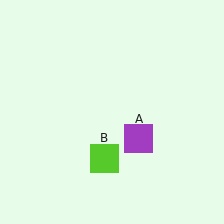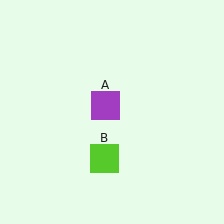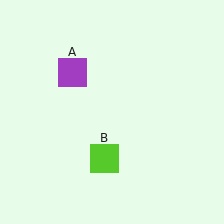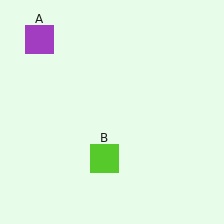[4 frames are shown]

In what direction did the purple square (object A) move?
The purple square (object A) moved up and to the left.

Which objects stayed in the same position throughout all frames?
Lime square (object B) remained stationary.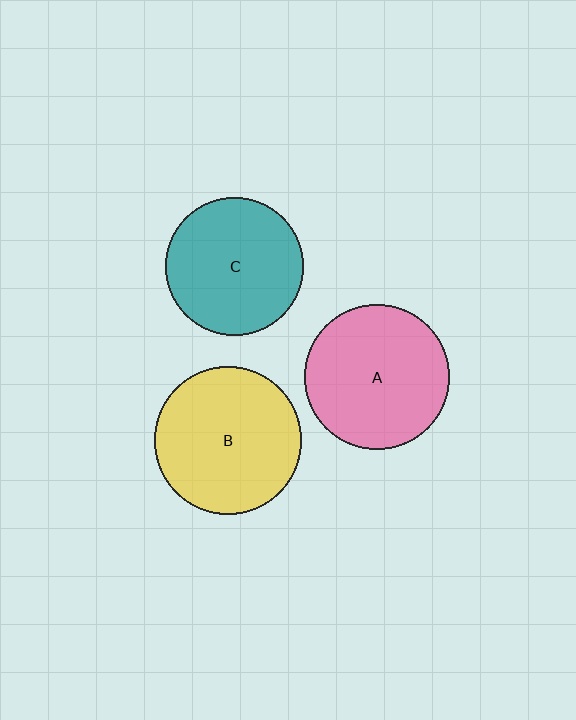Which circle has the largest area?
Circle B (yellow).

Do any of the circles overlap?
No, none of the circles overlap.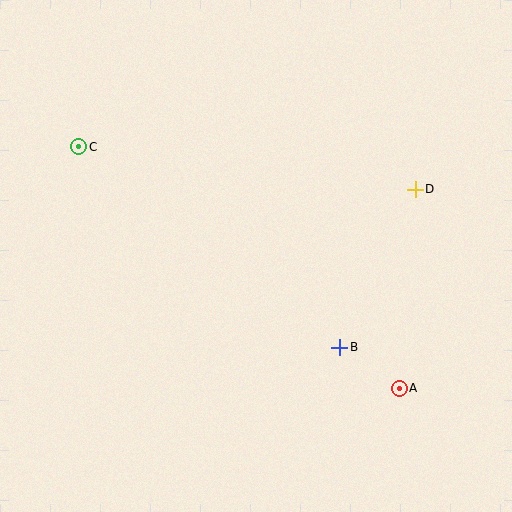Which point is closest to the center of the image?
Point B at (340, 347) is closest to the center.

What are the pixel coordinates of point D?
Point D is at (415, 189).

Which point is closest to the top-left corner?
Point C is closest to the top-left corner.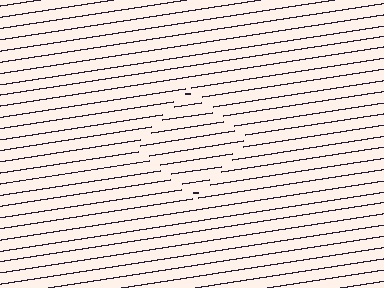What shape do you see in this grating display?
An illusory square. The interior of the shape contains the same grating, shifted by half a period — the contour is defined by the phase discontinuity where line-ends from the inner and outer gratings abut.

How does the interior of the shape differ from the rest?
The interior of the shape contains the same grating, shifted by half a period — the contour is defined by the phase discontinuity where line-ends from the inner and outer gratings abut.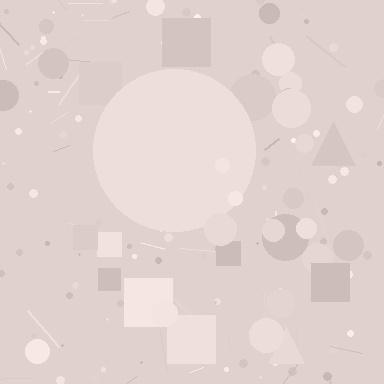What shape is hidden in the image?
A circle is hidden in the image.